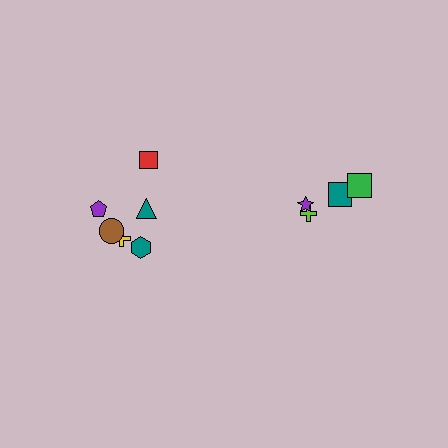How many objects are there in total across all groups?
There are 10 objects.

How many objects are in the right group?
There are 4 objects.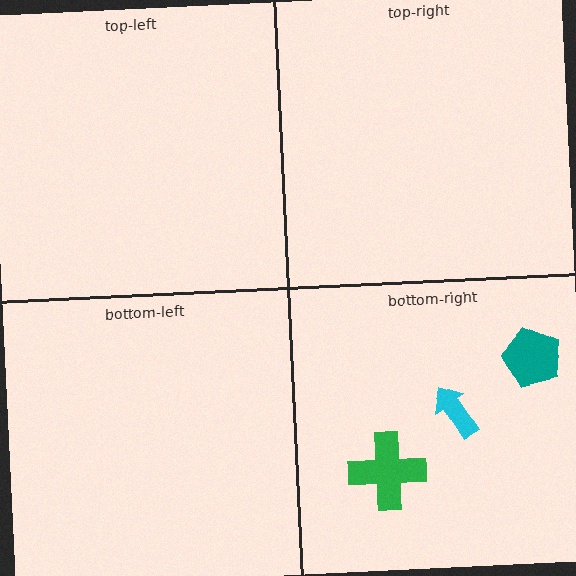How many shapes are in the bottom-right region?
3.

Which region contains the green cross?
The bottom-right region.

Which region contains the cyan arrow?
The bottom-right region.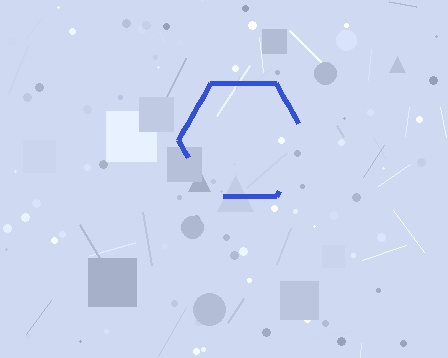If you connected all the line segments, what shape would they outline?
They would outline a hexagon.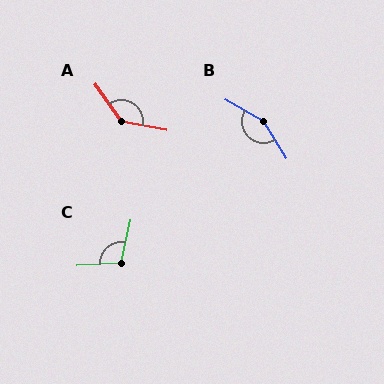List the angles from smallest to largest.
C (105°), A (136°), B (152°).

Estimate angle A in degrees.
Approximately 136 degrees.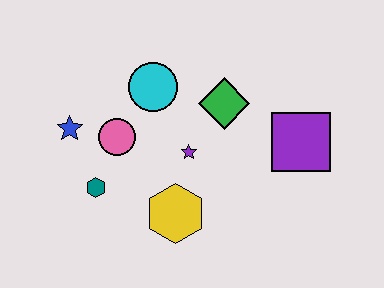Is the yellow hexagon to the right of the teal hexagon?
Yes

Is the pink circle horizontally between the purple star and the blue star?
Yes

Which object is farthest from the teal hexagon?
The purple square is farthest from the teal hexagon.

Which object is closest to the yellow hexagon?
The purple star is closest to the yellow hexagon.